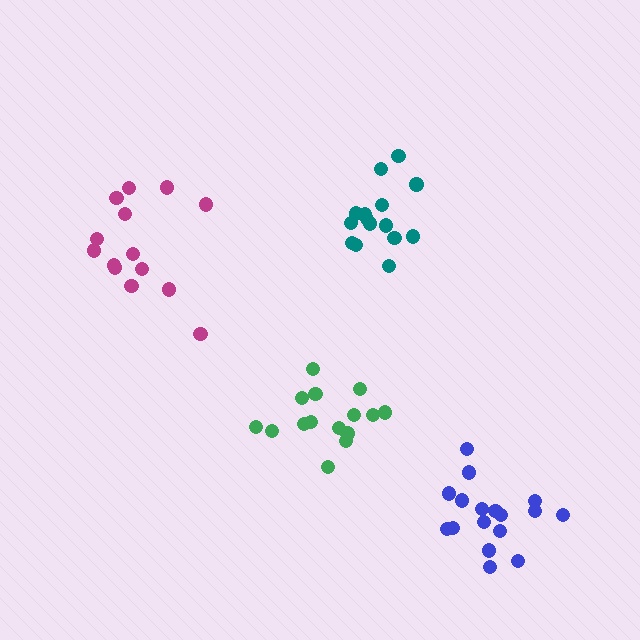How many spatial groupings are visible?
There are 4 spatial groupings.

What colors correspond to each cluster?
The clusters are colored: green, magenta, teal, blue.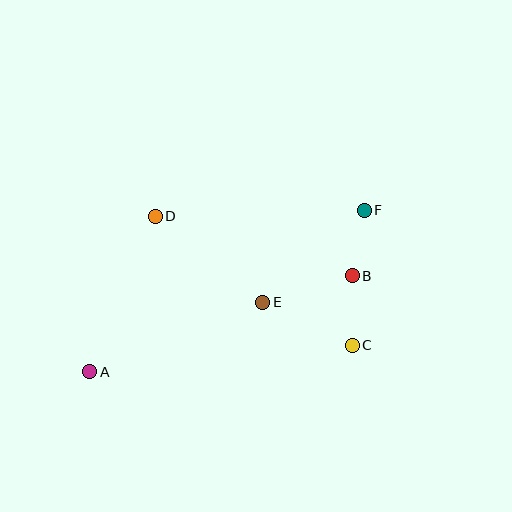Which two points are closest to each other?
Points B and F are closest to each other.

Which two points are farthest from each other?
Points A and F are farthest from each other.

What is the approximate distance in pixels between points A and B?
The distance between A and B is approximately 280 pixels.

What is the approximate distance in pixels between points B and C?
The distance between B and C is approximately 69 pixels.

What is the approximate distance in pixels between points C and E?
The distance between C and E is approximately 99 pixels.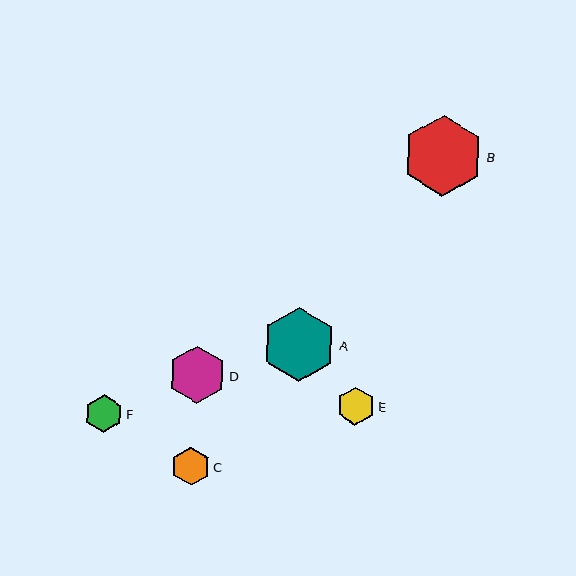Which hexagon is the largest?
Hexagon B is the largest with a size of approximately 81 pixels.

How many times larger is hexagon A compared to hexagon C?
Hexagon A is approximately 1.9 times the size of hexagon C.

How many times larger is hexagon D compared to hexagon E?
Hexagon D is approximately 1.5 times the size of hexagon E.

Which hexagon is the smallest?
Hexagon F is the smallest with a size of approximately 38 pixels.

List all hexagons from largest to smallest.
From largest to smallest: B, A, D, E, C, F.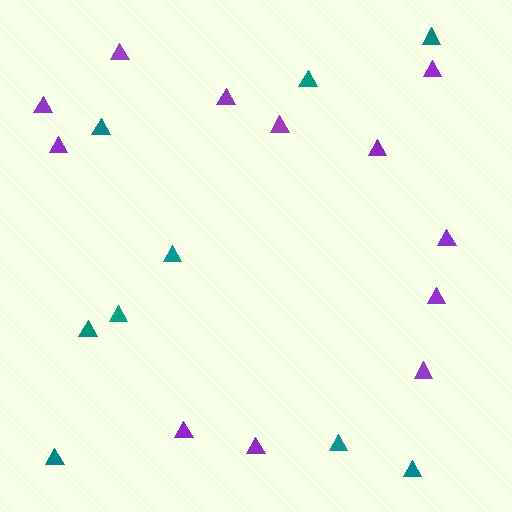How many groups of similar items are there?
There are 2 groups: one group of purple triangles (12) and one group of teal triangles (9).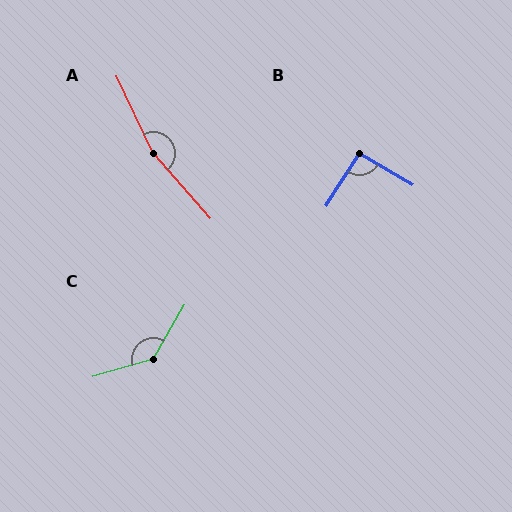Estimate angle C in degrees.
Approximately 136 degrees.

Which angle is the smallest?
B, at approximately 92 degrees.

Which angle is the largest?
A, at approximately 164 degrees.